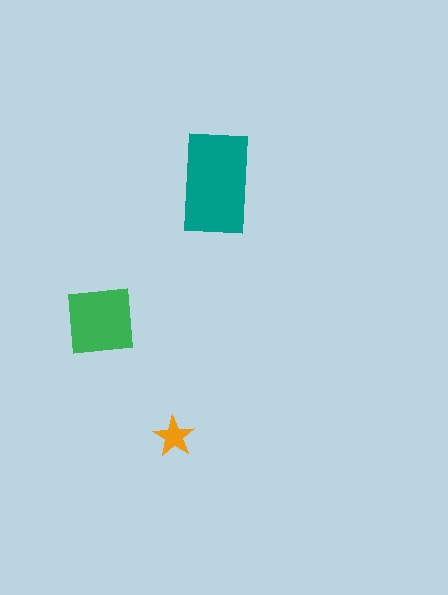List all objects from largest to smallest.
The teal rectangle, the green square, the orange star.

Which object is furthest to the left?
The green square is leftmost.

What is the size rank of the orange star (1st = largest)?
3rd.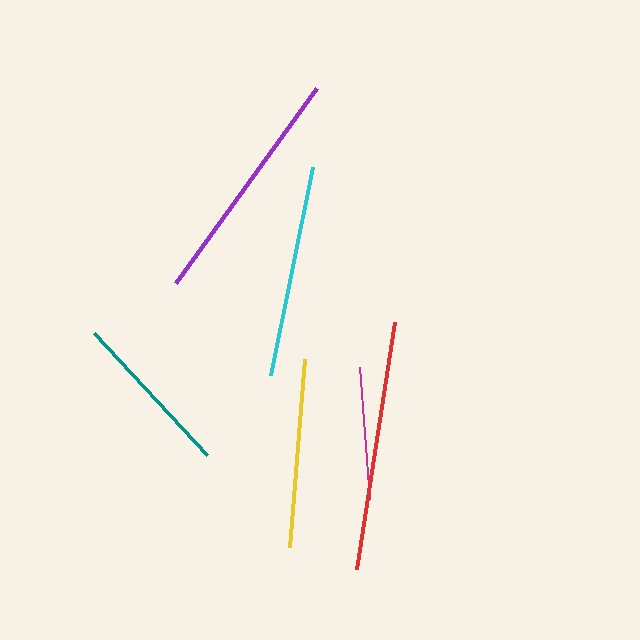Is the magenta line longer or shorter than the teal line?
The teal line is longer than the magenta line.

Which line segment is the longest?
The red line is the longest at approximately 250 pixels.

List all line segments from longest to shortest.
From longest to shortest: red, purple, cyan, yellow, teal, magenta.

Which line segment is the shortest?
The magenta line is the shortest at approximately 133 pixels.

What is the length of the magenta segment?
The magenta segment is approximately 133 pixels long.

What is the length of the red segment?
The red segment is approximately 250 pixels long.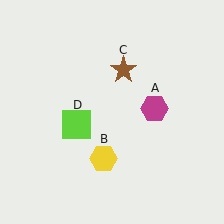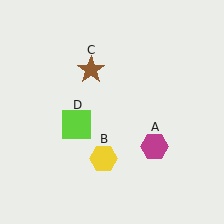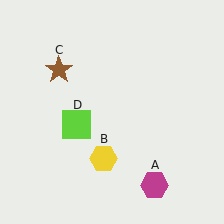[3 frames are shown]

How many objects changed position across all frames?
2 objects changed position: magenta hexagon (object A), brown star (object C).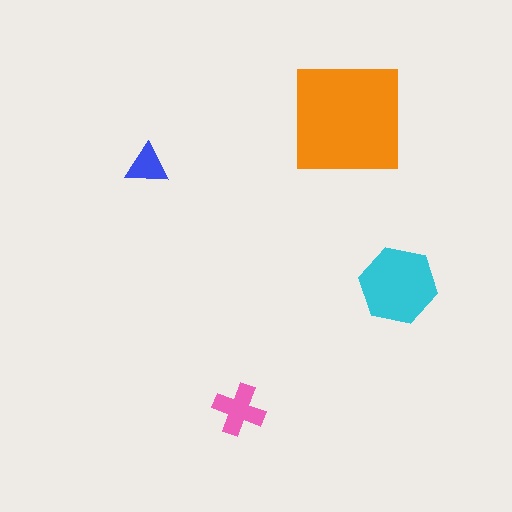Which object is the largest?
The orange square.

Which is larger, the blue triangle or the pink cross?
The pink cross.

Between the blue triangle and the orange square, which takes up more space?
The orange square.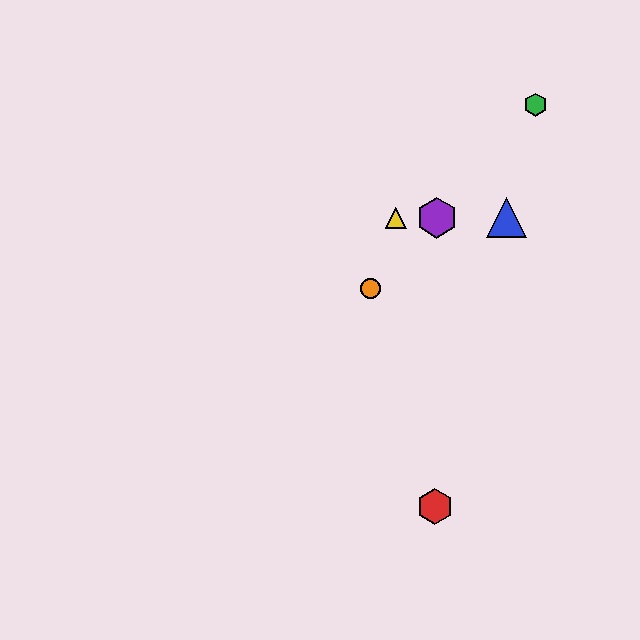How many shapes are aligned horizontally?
3 shapes (the blue triangle, the yellow triangle, the purple hexagon) are aligned horizontally.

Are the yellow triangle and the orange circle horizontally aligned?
No, the yellow triangle is at y≈218 and the orange circle is at y≈288.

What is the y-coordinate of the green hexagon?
The green hexagon is at y≈105.